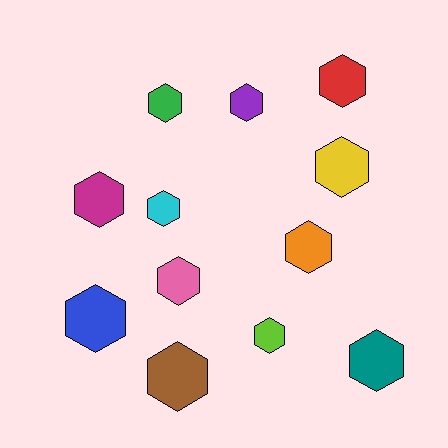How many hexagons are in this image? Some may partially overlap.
There are 12 hexagons.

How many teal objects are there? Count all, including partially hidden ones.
There is 1 teal object.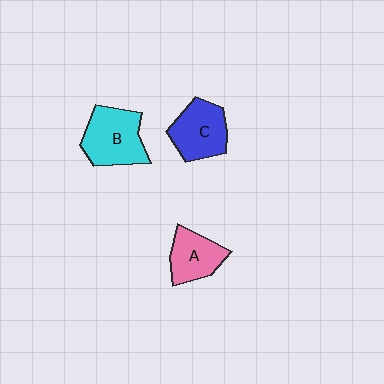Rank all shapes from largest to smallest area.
From largest to smallest: B (cyan), C (blue), A (pink).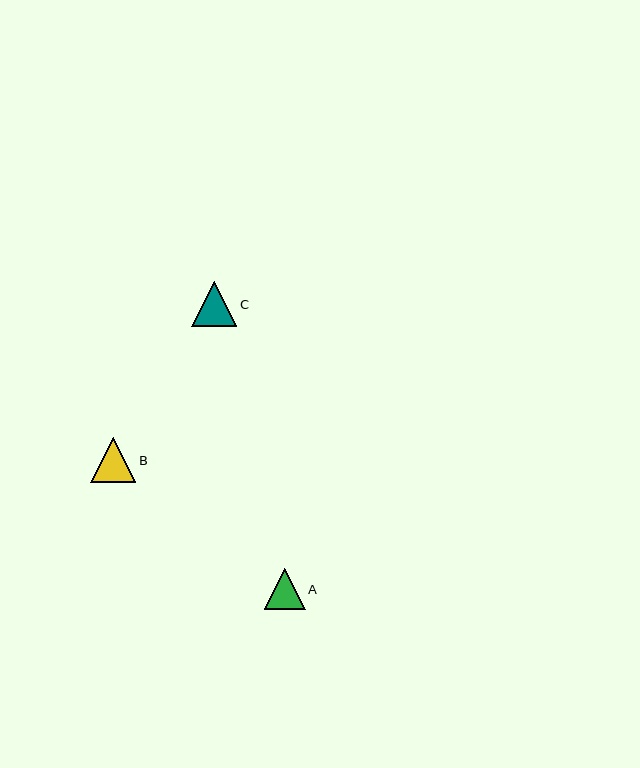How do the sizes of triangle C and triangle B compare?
Triangle C and triangle B are approximately the same size.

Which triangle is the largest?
Triangle C is the largest with a size of approximately 45 pixels.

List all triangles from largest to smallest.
From largest to smallest: C, B, A.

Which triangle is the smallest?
Triangle A is the smallest with a size of approximately 41 pixels.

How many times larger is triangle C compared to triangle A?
Triangle C is approximately 1.1 times the size of triangle A.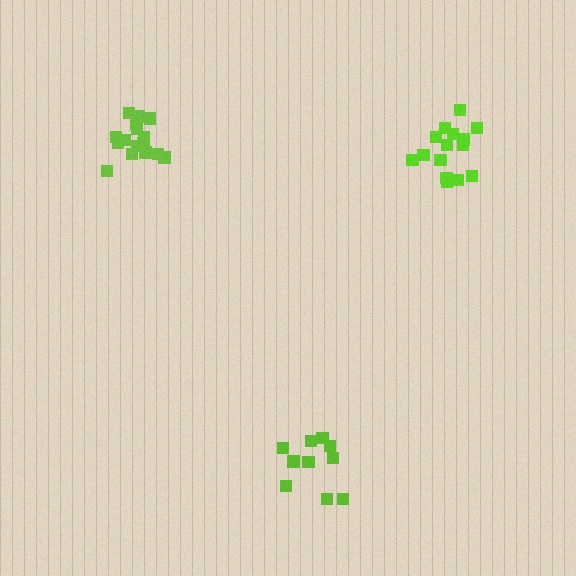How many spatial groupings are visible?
There are 3 spatial groupings.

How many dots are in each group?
Group 1: 15 dots, Group 2: 11 dots, Group 3: 16 dots (42 total).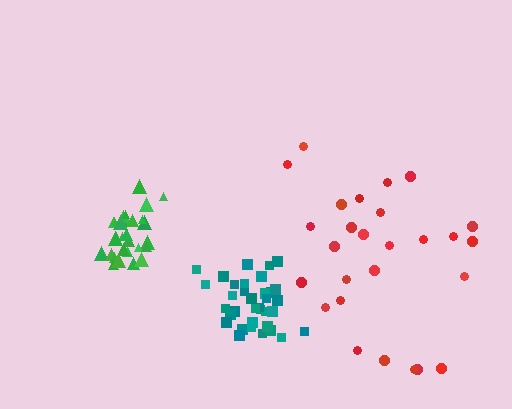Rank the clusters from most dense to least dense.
teal, green, red.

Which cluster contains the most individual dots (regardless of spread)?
Teal (35).